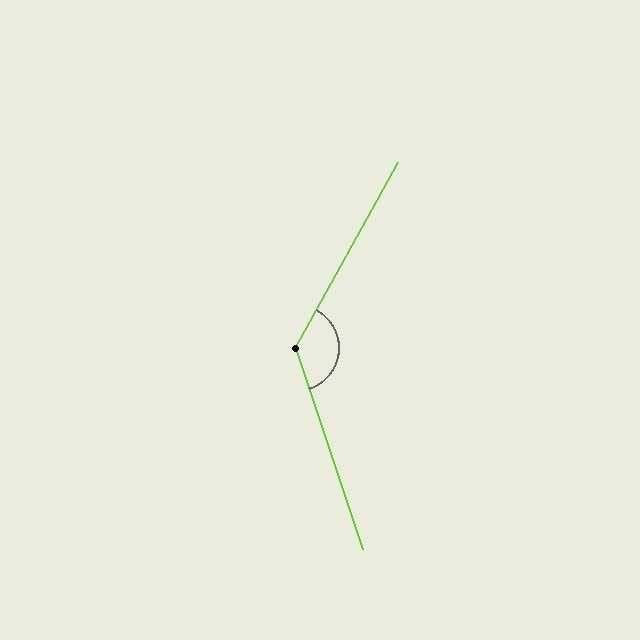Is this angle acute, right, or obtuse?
It is obtuse.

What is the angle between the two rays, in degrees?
Approximately 133 degrees.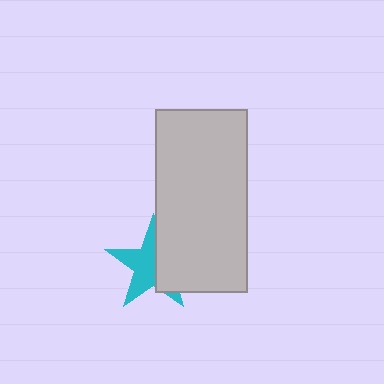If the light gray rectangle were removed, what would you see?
You would see the complete cyan star.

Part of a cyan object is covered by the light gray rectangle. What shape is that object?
It is a star.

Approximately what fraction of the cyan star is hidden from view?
Roughly 42% of the cyan star is hidden behind the light gray rectangle.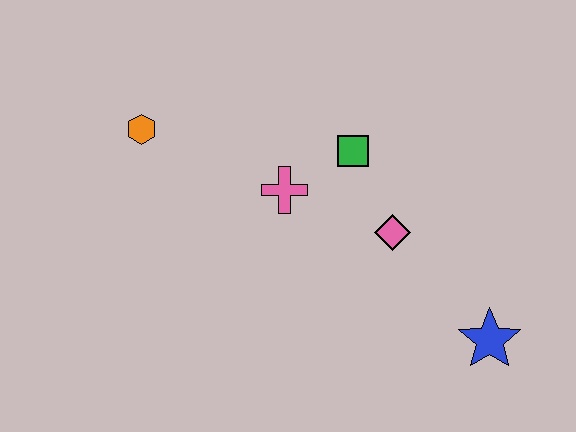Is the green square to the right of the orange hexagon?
Yes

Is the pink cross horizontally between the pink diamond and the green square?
No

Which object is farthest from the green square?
The blue star is farthest from the green square.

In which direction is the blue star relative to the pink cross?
The blue star is to the right of the pink cross.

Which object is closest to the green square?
The pink cross is closest to the green square.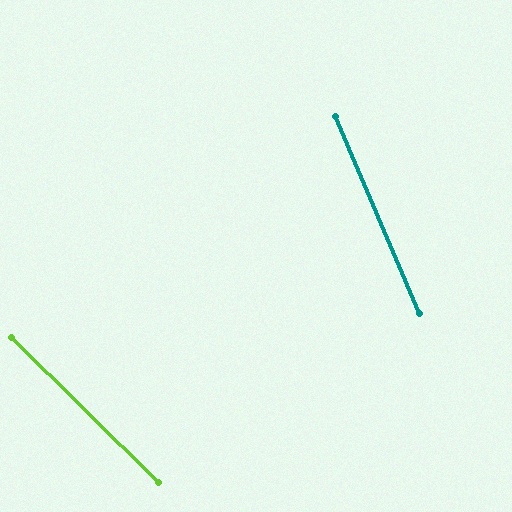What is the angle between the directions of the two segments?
Approximately 23 degrees.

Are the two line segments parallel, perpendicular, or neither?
Neither parallel nor perpendicular — they differ by about 23°.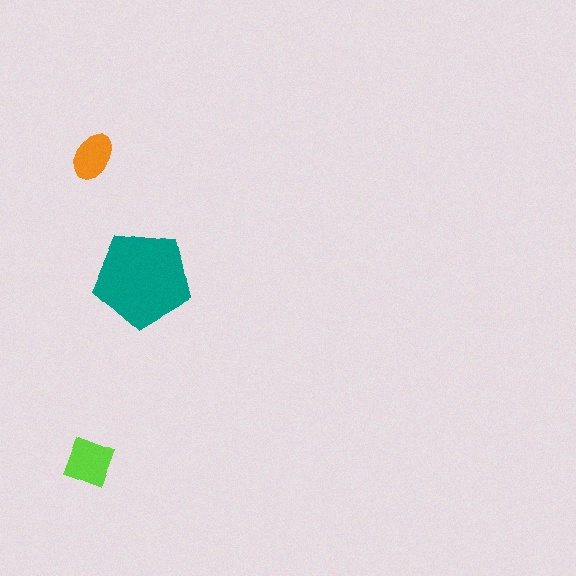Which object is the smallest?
The orange ellipse.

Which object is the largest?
The teal pentagon.